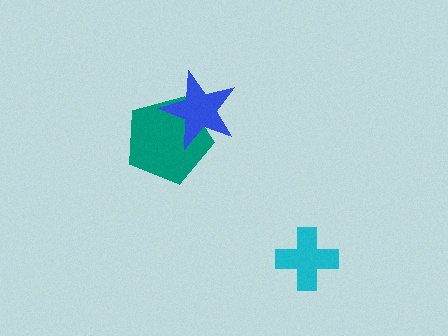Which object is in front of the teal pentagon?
The blue star is in front of the teal pentagon.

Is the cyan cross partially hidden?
No, no other shape covers it.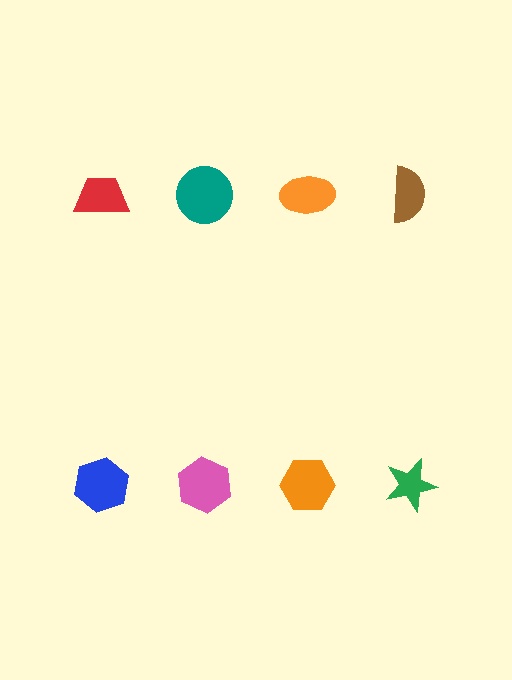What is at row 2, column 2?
A pink hexagon.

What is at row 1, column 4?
A brown semicircle.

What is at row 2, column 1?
A blue hexagon.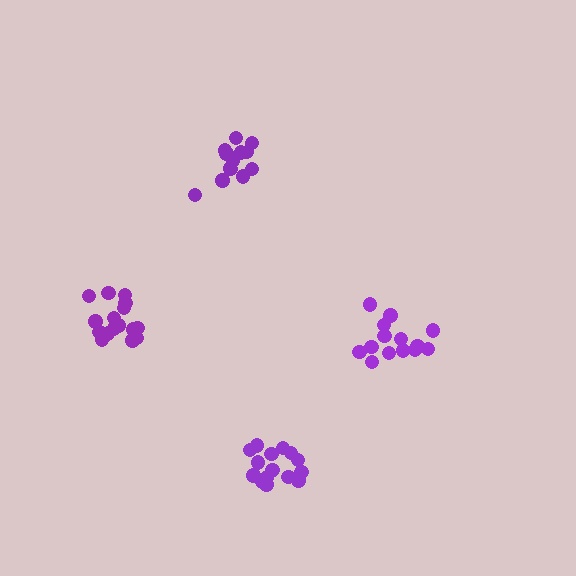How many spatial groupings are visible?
There are 4 spatial groupings.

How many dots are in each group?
Group 1: 18 dots, Group 2: 14 dots, Group 3: 14 dots, Group 4: 16 dots (62 total).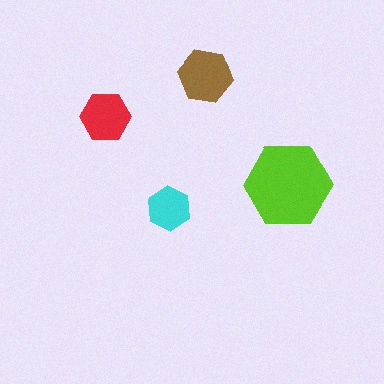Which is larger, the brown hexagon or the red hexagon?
The brown one.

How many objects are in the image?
There are 4 objects in the image.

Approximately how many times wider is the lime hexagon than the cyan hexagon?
About 2 times wider.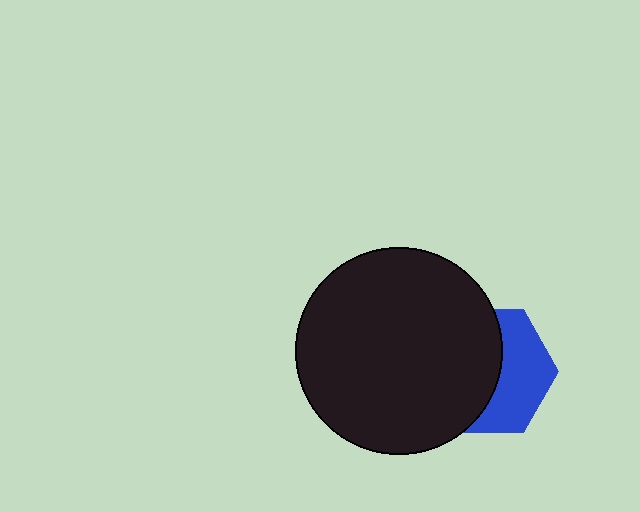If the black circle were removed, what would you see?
You would see the complete blue hexagon.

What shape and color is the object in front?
The object in front is a black circle.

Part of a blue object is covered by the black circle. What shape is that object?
It is a hexagon.